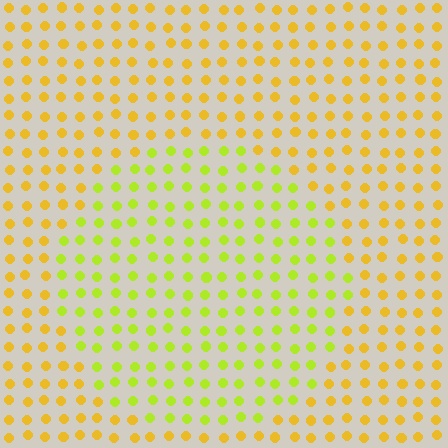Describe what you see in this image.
The image is filled with small yellow elements in a uniform arrangement. A circle-shaped region is visible where the elements are tinted to a slightly different hue, forming a subtle color boundary.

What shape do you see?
I see a circle.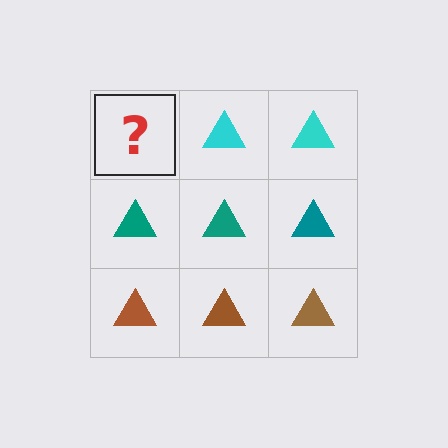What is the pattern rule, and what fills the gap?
The rule is that each row has a consistent color. The gap should be filled with a cyan triangle.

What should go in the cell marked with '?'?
The missing cell should contain a cyan triangle.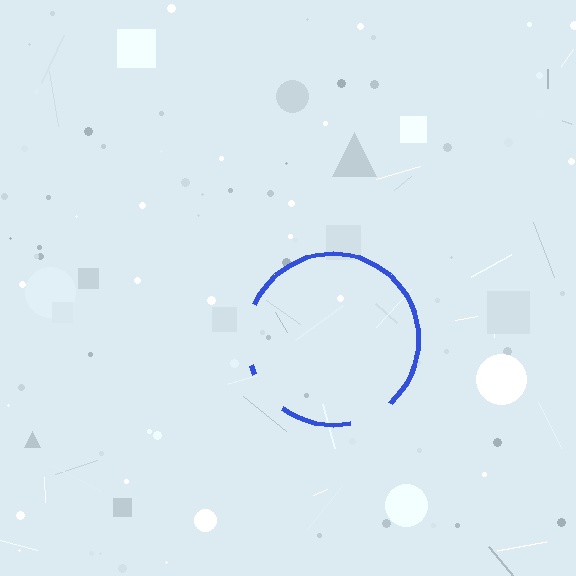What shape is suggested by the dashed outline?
The dashed outline suggests a circle.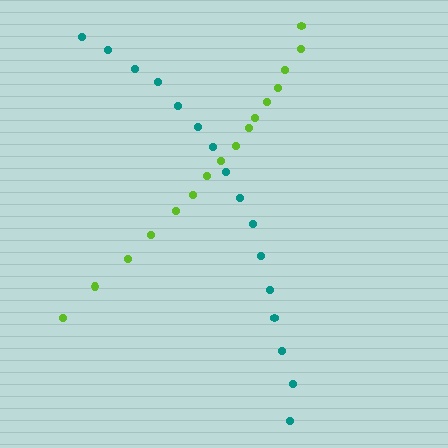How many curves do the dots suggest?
There are 2 distinct paths.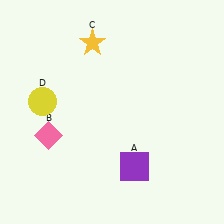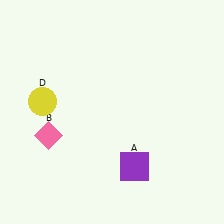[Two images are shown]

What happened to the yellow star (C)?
The yellow star (C) was removed in Image 2. It was in the top-left area of Image 1.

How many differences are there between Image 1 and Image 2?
There is 1 difference between the two images.